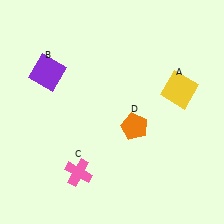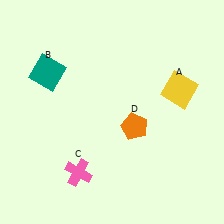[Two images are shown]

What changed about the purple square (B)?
In Image 1, B is purple. In Image 2, it changed to teal.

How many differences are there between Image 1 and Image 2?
There is 1 difference between the two images.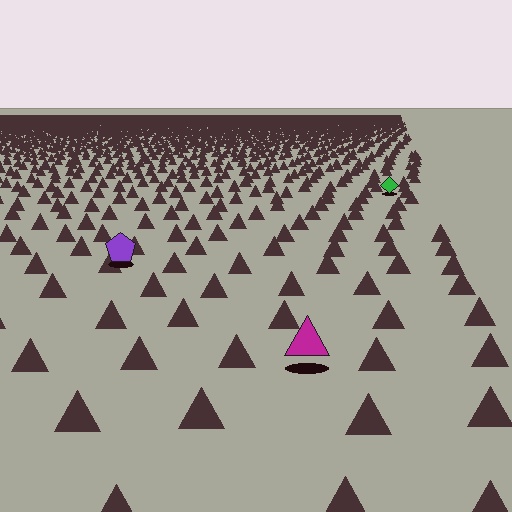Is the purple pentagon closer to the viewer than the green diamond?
Yes. The purple pentagon is closer — you can tell from the texture gradient: the ground texture is coarser near it.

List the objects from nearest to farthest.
From nearest to farthest: the magenta triangle, the purple pentagon, the green diamond.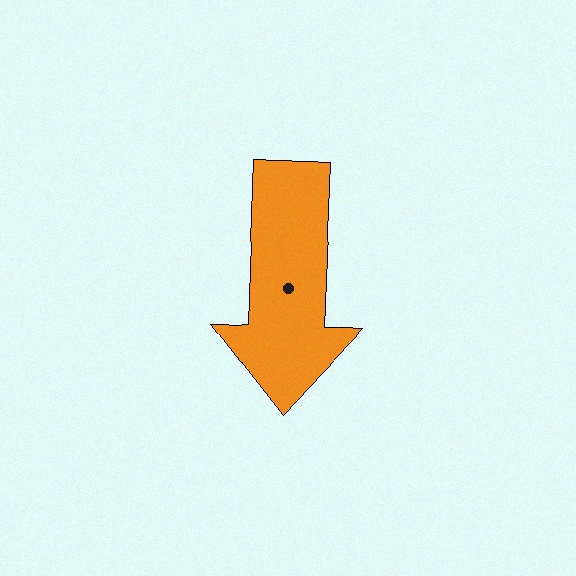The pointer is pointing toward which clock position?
Roughly 6 o'clock.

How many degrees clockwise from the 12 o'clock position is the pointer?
Approximately 182 degrees.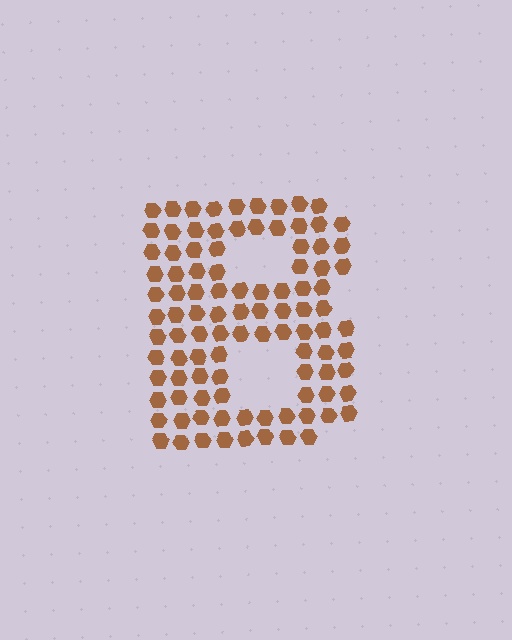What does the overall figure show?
The overall figure shows the letter B.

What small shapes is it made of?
It is made of small hexagons.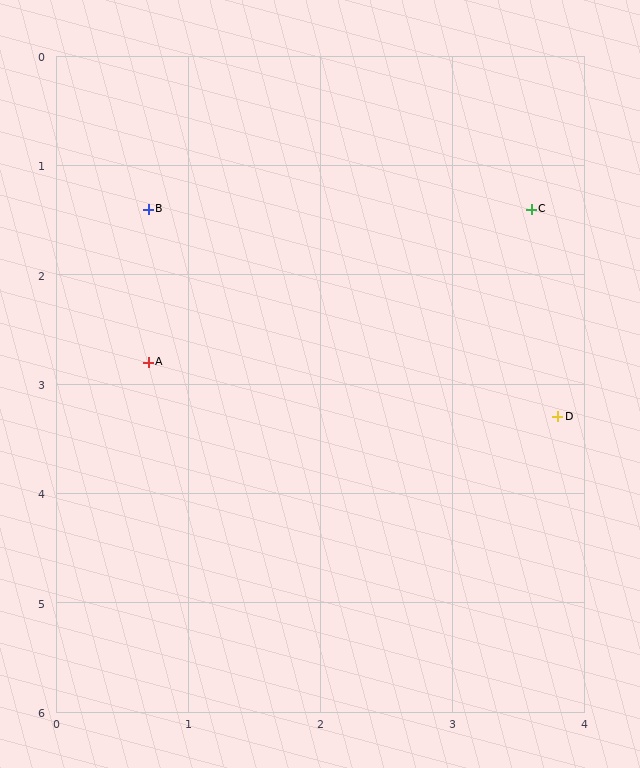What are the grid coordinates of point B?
Point B is at approximately (0.7, 1.4).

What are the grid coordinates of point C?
Point C is at approximately (3.6, 1.4).